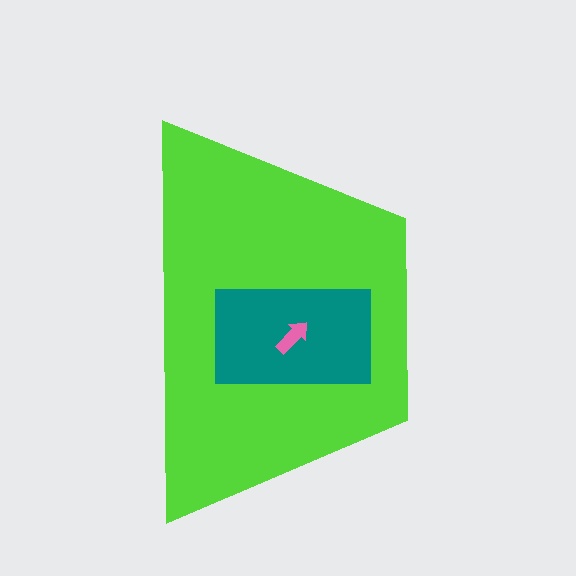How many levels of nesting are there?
3.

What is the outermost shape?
The lime trapezoid.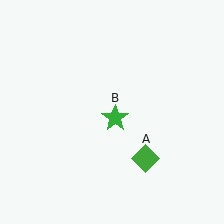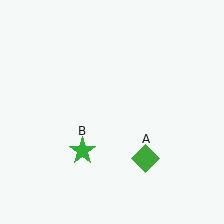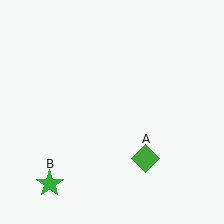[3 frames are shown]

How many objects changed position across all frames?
1 object changed position: green star (object B).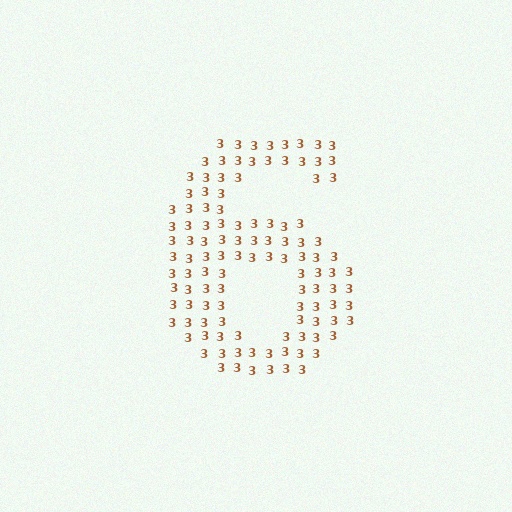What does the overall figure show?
The overall figure shows the digit 6.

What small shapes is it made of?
It is made of small digit 3's.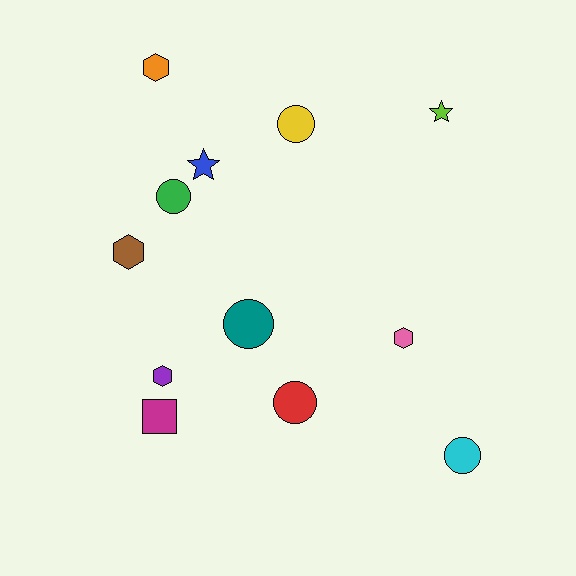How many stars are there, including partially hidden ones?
There are 2 stars.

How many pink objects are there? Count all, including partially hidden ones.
There is 1 pink object.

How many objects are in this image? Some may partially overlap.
There are 12 objects.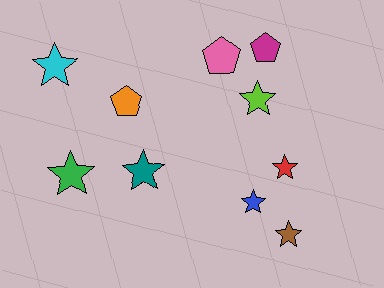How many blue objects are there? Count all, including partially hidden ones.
There is 1 blue object.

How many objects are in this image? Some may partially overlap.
There are 10 objects.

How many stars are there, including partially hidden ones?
There are 7 stars.